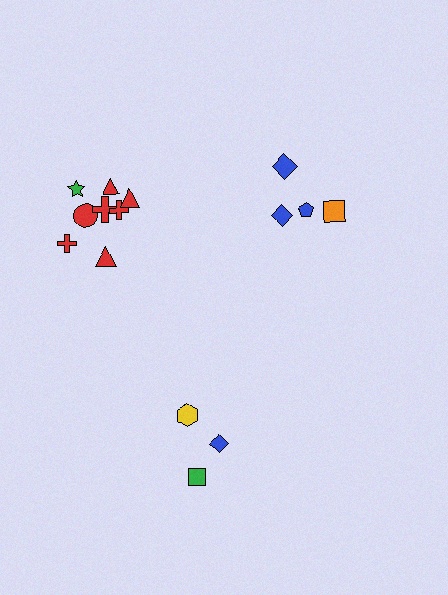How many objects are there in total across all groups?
There are 15 objects.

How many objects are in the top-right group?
There are 4 objects.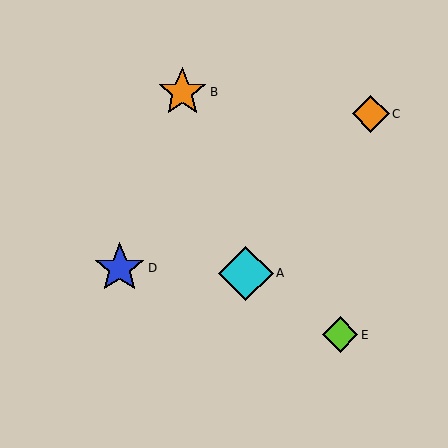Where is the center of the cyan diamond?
The center of the cyan diamond is at (246, 273).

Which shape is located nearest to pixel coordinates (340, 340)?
The lime diamond (labeled E) at (340, 335) is nearest to that location.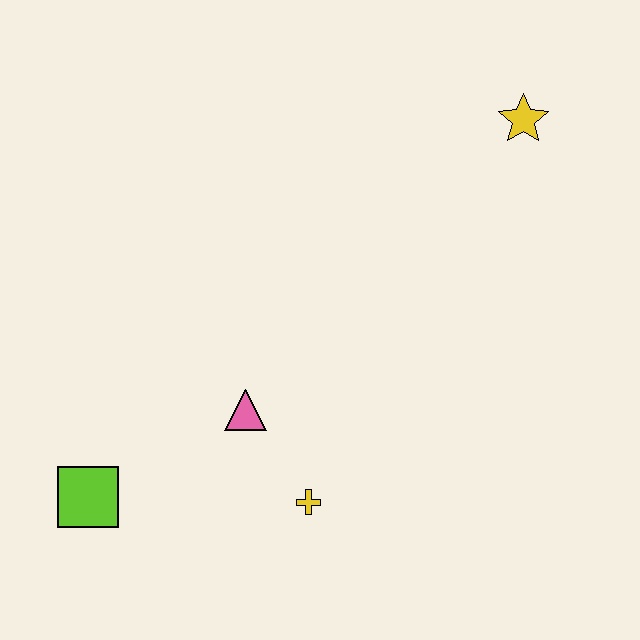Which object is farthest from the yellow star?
The lime square is farthest from the yellow star.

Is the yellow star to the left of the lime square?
No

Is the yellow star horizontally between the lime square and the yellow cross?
No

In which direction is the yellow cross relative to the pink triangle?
The yellow cross is below the pink triangle.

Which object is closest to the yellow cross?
The pink triangle is closest to the yellow cross.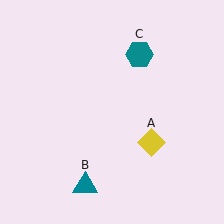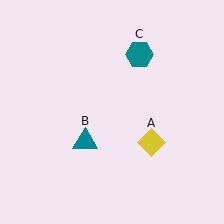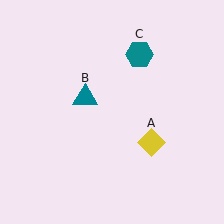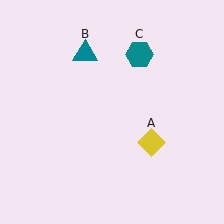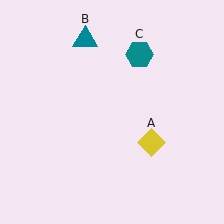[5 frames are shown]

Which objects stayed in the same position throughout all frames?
Yellow diamond (object A) and teal hexagon (object C) remained stationary.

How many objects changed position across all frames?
1 object changed position: teal triangle (object B).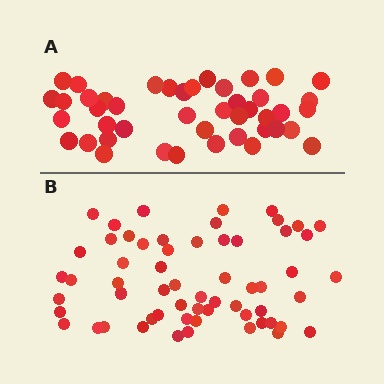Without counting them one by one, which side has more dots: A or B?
Region B (the bottom region) has more dots.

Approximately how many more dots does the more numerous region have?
Region B has approximately 15 more dots than region A.